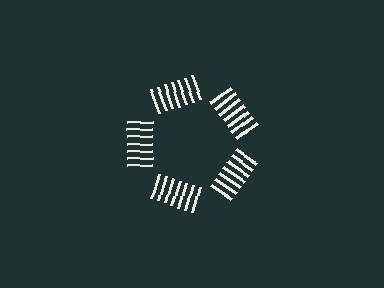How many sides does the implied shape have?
5 sides — the line-ends trace a pentagon.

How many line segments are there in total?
35 — 7 along each of the 5 edges.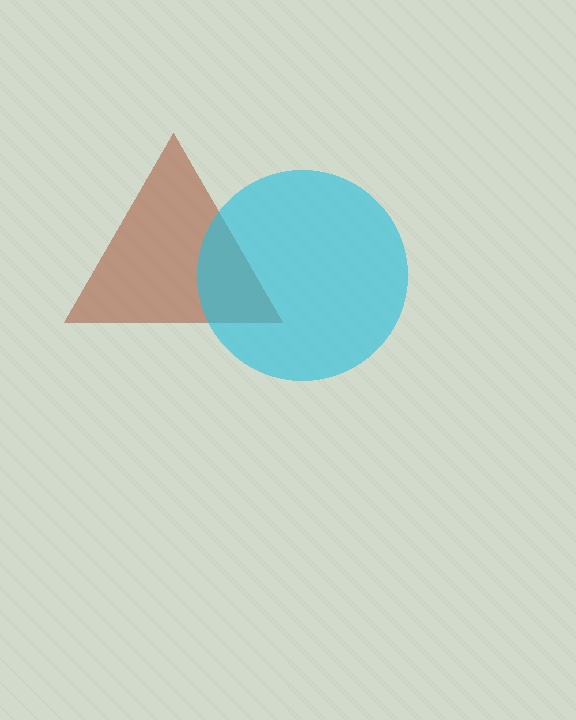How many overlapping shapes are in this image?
There are 2 overlapping shapes in the image.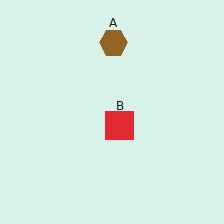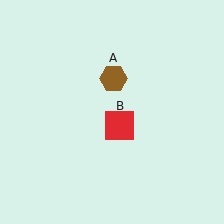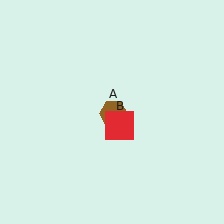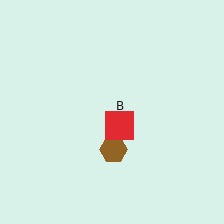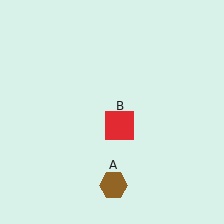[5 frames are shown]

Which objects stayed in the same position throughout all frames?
Red square (object B) remained stationary.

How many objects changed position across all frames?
1 object changed position: brown hexagon (object A).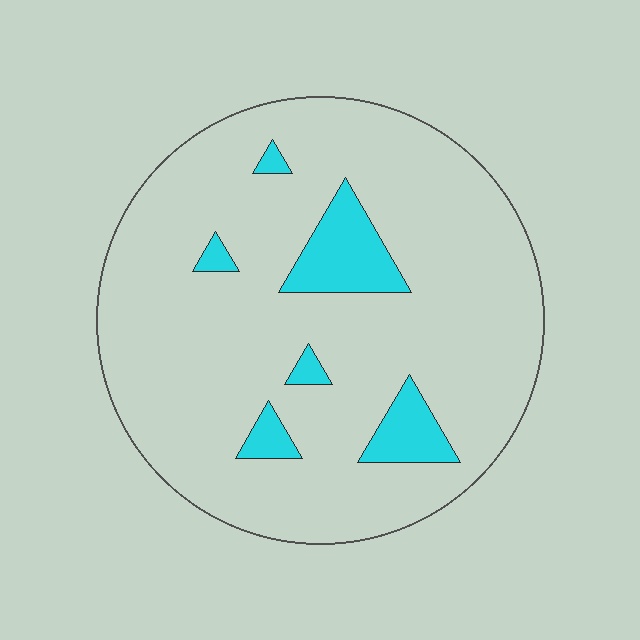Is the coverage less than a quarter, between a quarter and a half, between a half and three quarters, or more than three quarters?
Less than a quarter.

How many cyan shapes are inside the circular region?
6.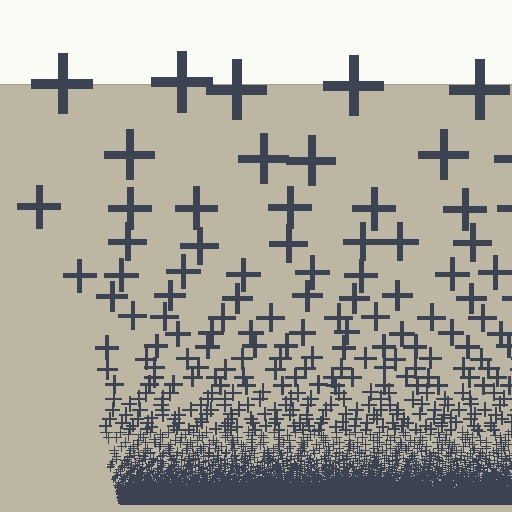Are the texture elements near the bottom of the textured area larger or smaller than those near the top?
Smaller. The gradient is inverted — elements near the bottom are smaller and denser.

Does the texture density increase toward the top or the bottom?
Density increases toward the bottom.